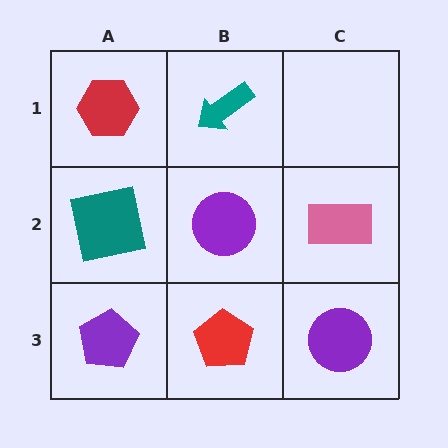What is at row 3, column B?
A red pentagon.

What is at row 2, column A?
A teal square.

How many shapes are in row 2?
3 shapes.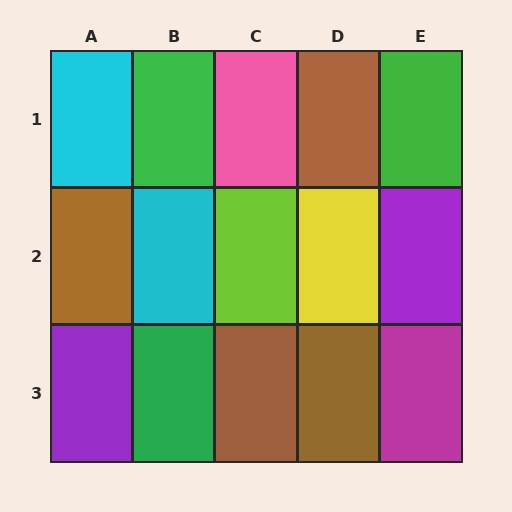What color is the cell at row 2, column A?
Brown.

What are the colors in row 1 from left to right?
Cyan, green, pink, brown, green.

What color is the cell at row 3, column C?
Brown.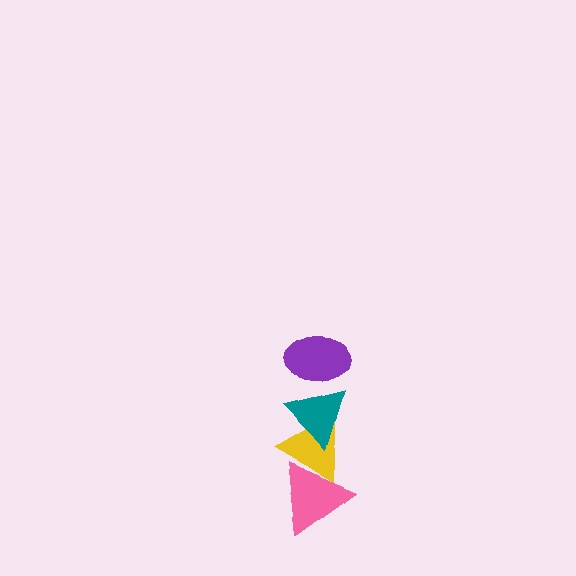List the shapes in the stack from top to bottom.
From top to bottom: the purple ellipse, the teal triangle, the yellow triangle, the pink triangle.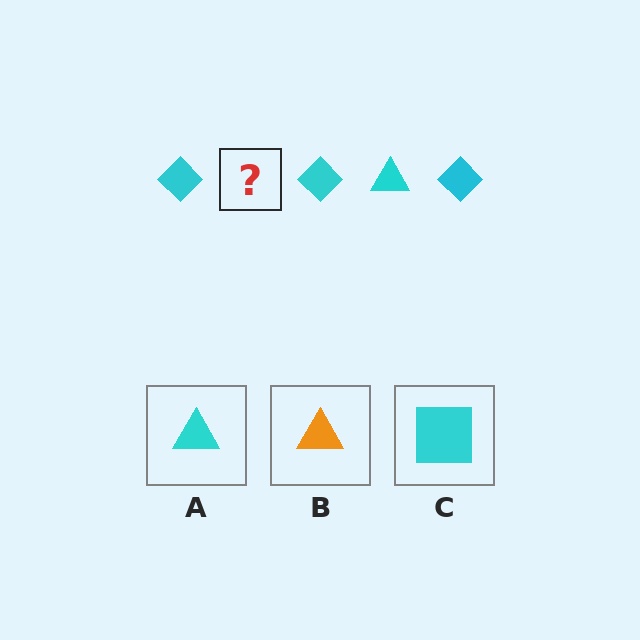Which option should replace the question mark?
Option A.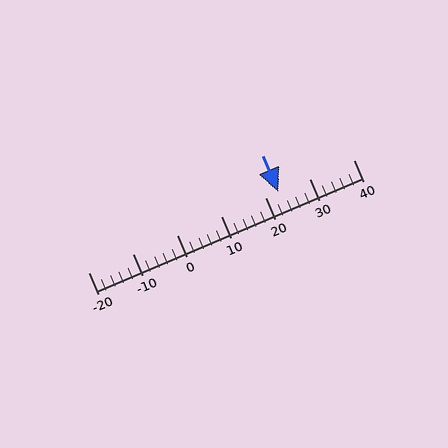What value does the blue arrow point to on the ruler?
The blue arrow points to approximately 23.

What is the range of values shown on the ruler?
The ruler shows values from -20 to 40.